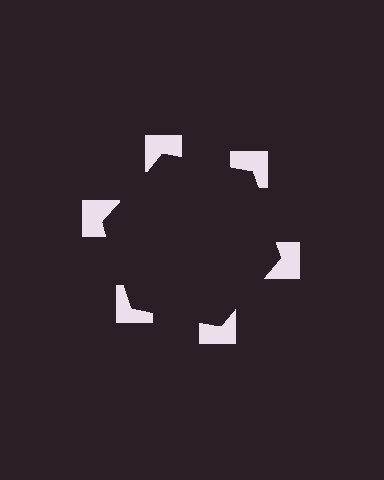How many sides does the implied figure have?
6 sides.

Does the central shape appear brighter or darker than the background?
It typically appears slightly darker than the background, even though no actual brightness change is drawn.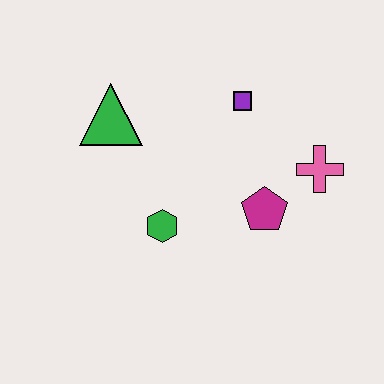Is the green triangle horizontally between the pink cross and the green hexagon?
No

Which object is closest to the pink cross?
The magenta pentagon is closest to the pink cross.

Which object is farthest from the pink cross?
The green triangle is farthest from the pink cross.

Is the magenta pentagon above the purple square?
No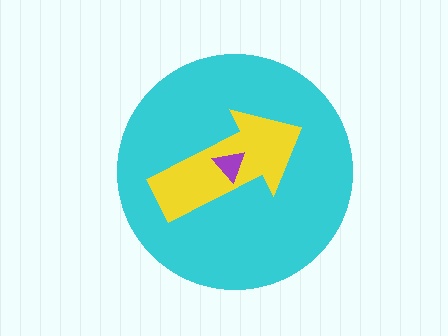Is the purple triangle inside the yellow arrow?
Yes.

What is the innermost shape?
The purple triangle.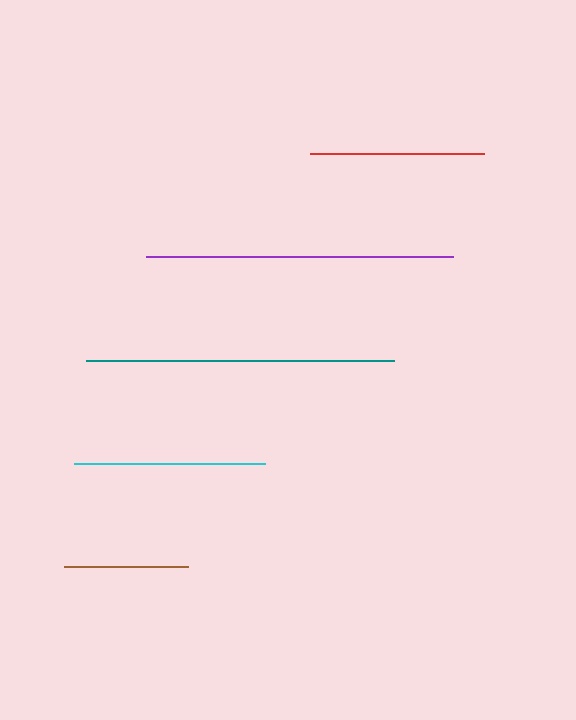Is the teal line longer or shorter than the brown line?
The teal line is longer than the brown line.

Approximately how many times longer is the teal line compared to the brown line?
The teal line is approximately 2.5 times the length of the brown line.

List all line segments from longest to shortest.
From longest to shortest: purple, teal, cyan, red, brown.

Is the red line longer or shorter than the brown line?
The red line is longer than the brown line.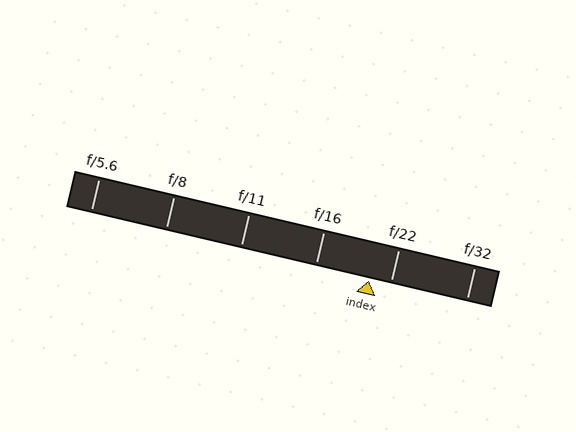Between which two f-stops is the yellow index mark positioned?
The index mark is between f/16 and f/22.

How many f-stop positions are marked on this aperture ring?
There are 6 f-stop positions marked.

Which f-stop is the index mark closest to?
The index mark is closest to f/22.